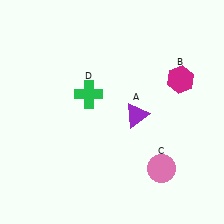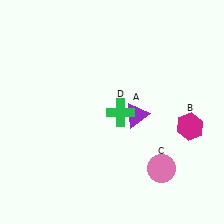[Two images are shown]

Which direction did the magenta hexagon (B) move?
The magenta hexagon (B) moved down.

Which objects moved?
The objects that moved are: the magenta hexagon (B), the green cross (D).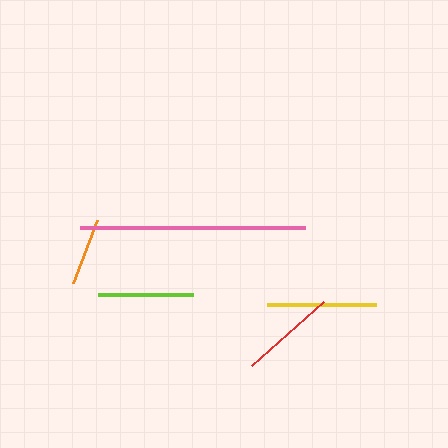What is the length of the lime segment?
The lime segment is approximately 94 pixels long.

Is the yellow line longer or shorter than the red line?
The yellow line is longer than the red line.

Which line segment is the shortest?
The orange line is the shortest at approximately 67 pixels.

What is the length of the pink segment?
The pink segment is approximately 225 pixels long.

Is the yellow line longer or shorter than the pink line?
The pink line is longer than the yellow line.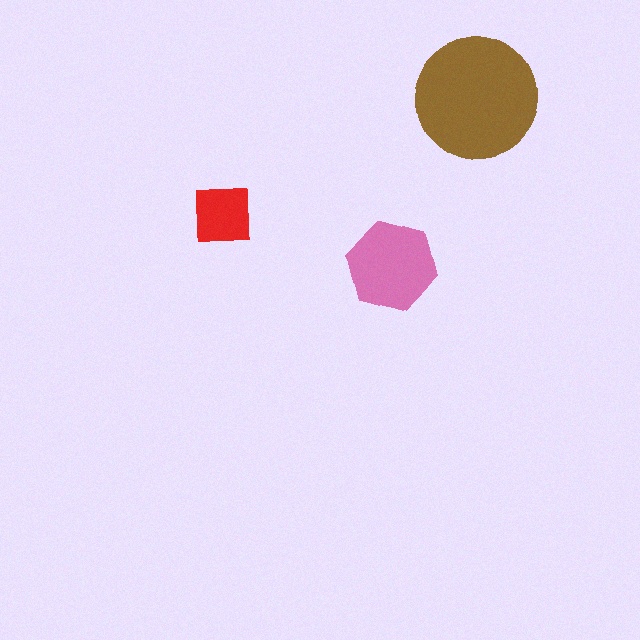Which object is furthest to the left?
The red square is leftmost.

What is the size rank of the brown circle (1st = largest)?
1st.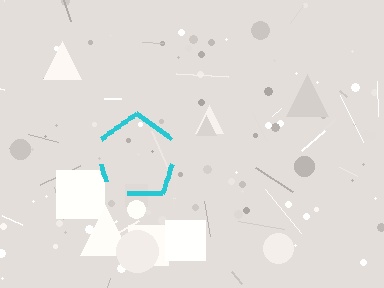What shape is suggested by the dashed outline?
The dashed outline suggests a pentagon.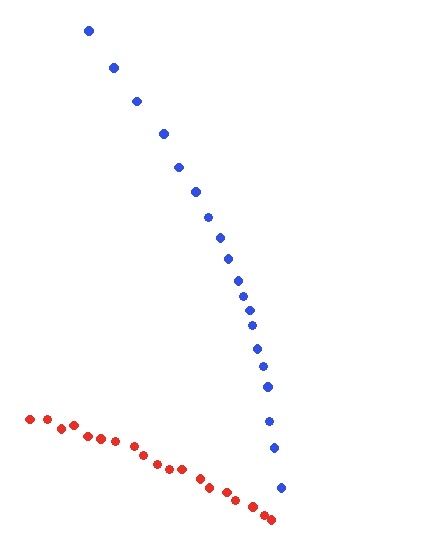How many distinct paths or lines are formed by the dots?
There are 2 distinct paths.